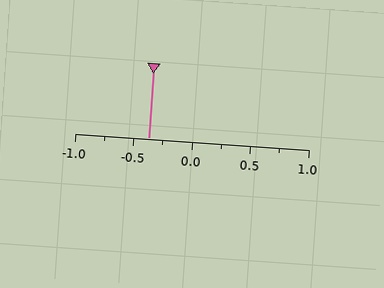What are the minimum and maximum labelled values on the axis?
The axis runs from -1.0 to 1.0.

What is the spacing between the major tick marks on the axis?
The major ticks are spaced 0.5 apart.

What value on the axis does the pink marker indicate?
The marker indicates approximately -0.38.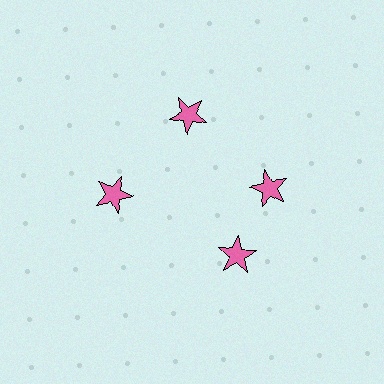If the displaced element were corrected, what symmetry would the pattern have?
It would have 4-fold rotational symmetry — the pattern would map onto itself every 90 degrees.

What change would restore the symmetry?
The symmetry would be restored by rotating it back into even spacing with its neighbors so that all 4 stars sit at equal angles and equal distance from the center.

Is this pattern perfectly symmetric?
No. The 4 pink stars are arranged in a ring, but one element near the 6 o'clock position is rotated out of alignment along the ring, breaking the 4-fold rotational symmetry.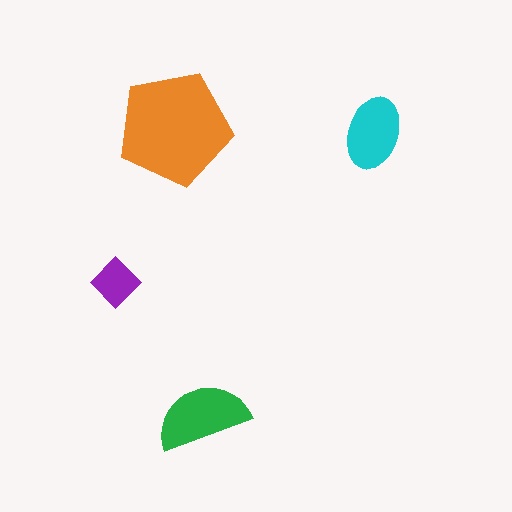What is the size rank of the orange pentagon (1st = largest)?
1st.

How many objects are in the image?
There are 4 objects in the image.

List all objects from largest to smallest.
The orange pentagon, the green semicircle, the cyan ellipse, the purple diamond.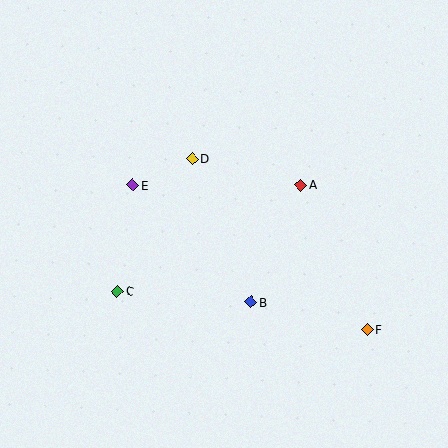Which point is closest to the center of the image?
Point D at (193, 159) is closest to the center.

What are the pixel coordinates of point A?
Point A is at (301, 185).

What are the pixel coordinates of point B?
Point B is at (251, 302).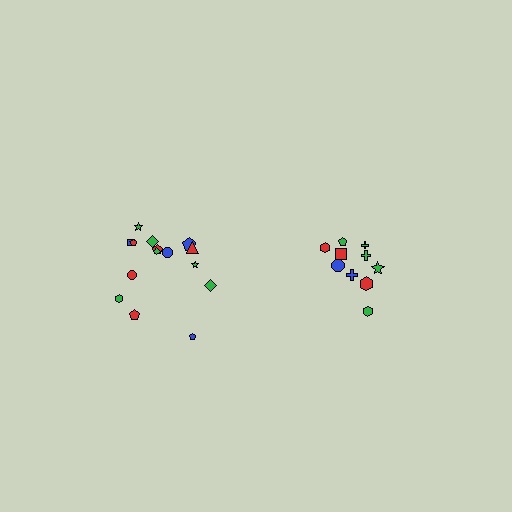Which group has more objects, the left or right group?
The left group.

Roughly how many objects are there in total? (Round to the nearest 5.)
Roughly 25 objects in total.